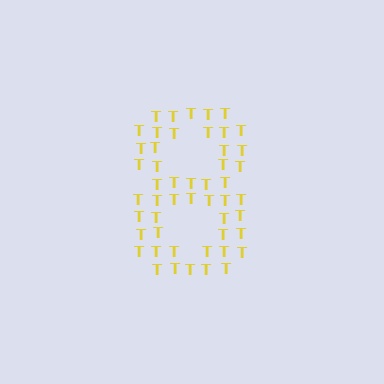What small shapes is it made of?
It is made of small letter T's.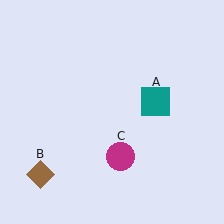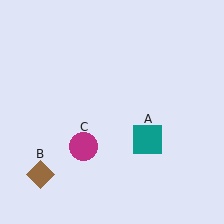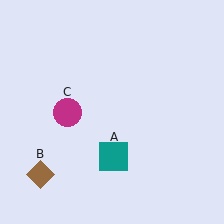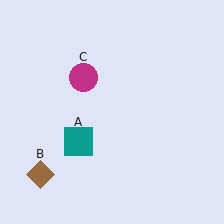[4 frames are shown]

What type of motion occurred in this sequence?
The teal square (object A), magenta circle (object C) rotated clockwise around the center of the scene.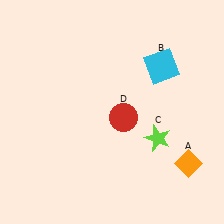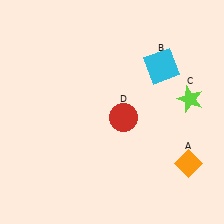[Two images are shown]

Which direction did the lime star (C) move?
The lime star (C) moved up.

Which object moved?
The lime star (C) moved up.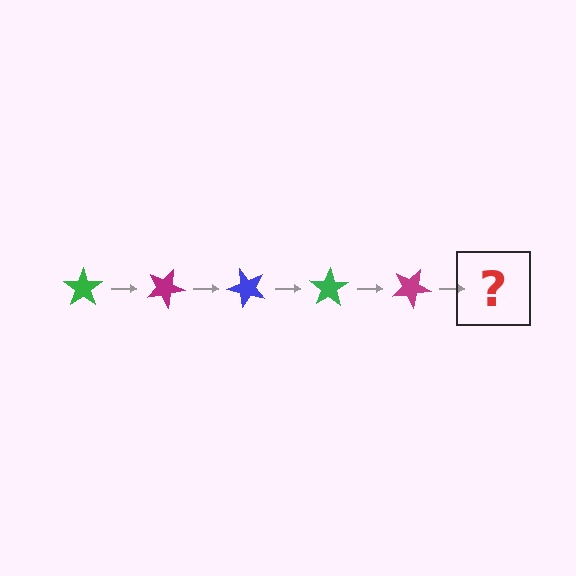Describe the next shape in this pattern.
It should be a blue star, rotated 125 degrees from the start.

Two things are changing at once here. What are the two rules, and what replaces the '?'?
The two rules are that it rotates 25 degrees each step and the color cycles through green, magenta, and blue. The '?' should be a blue star, rotated 125 degrees from the start.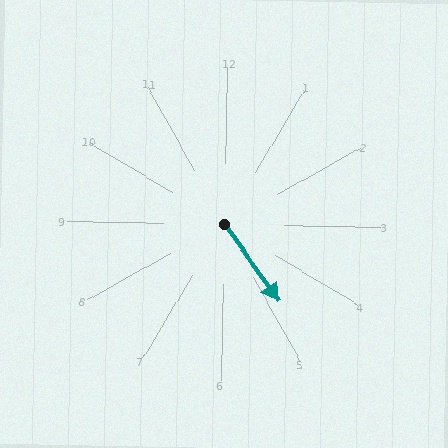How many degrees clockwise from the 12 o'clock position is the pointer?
Approximately 144 degrees.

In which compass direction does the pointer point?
Southeast.